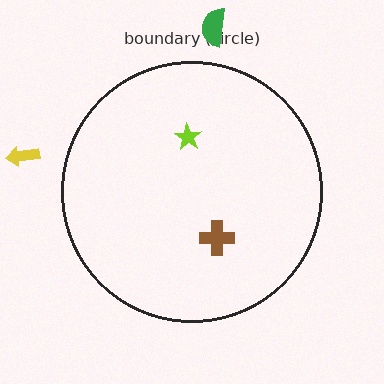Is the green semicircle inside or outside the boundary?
Outside.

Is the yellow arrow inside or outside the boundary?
Outside.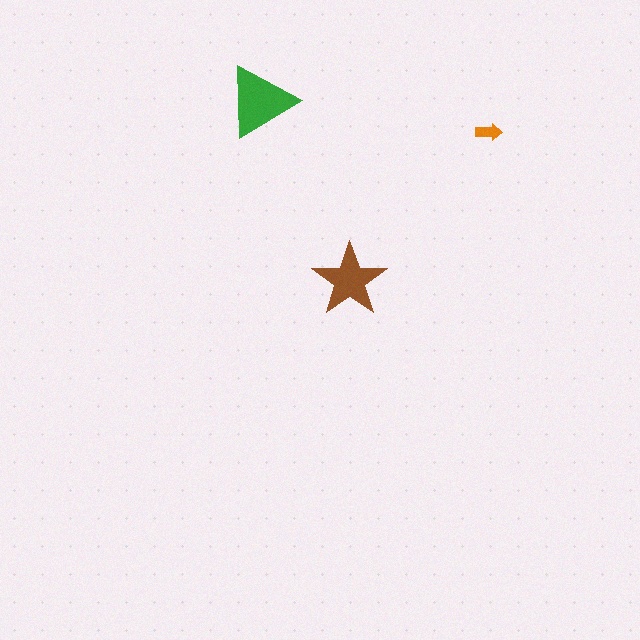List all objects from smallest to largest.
The orange arrow, the brown star, the green triangle.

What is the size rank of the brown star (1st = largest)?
2nd.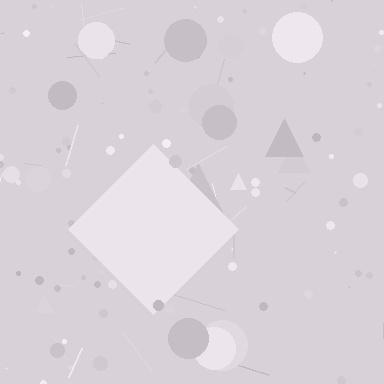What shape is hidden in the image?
A diamond is hidden in the image.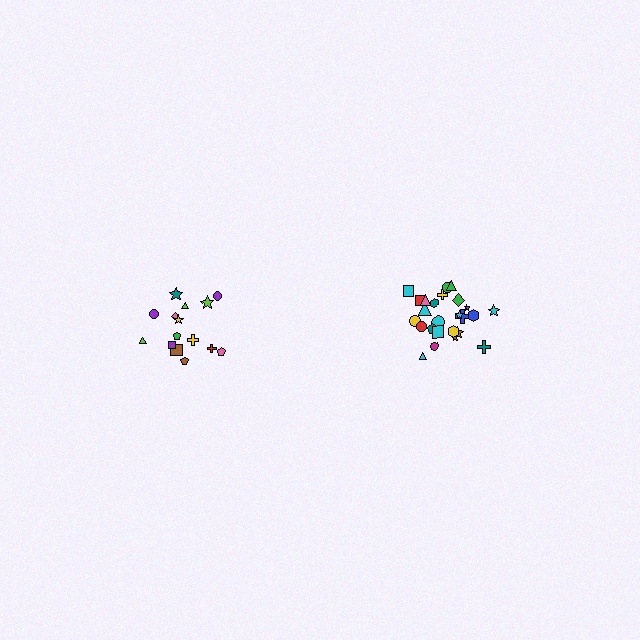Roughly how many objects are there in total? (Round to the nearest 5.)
Roughly 40 objects in total.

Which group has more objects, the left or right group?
The right group.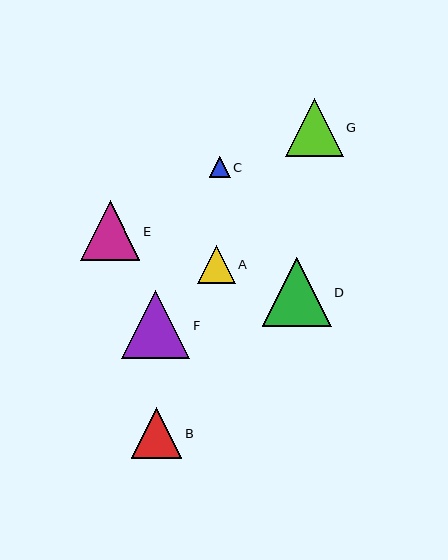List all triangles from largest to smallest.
From largest to smallest: D, F, E, G, B, A, C.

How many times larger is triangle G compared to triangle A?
Triangle G is approximately 1.6 times the size of triangle A.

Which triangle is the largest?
Triangle D is the largest with a size of approximately 69 pixels.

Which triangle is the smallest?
Triangle C is the smallest with a size of approximately 21 pixels.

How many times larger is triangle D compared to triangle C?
Triangle D is approximately 3.3 times the size of triangle C.